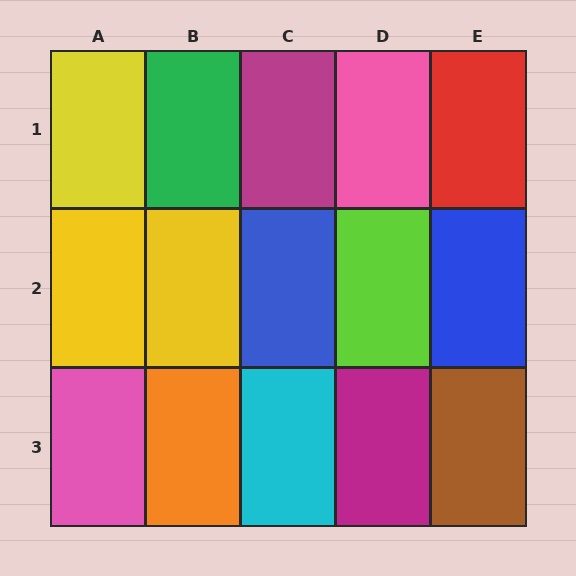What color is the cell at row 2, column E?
Blue.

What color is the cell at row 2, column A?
Yellow.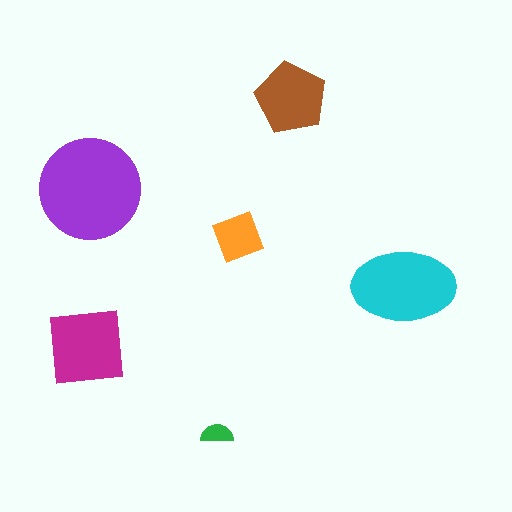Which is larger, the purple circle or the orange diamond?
The purple circle.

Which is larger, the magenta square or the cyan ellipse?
The cyan ellipse.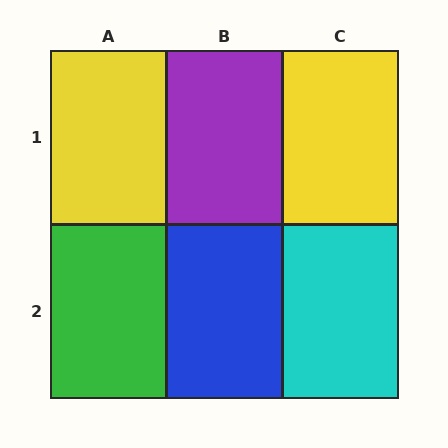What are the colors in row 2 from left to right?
Green, blue, cyan.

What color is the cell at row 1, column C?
Yellow.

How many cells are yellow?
2 cells are yellow.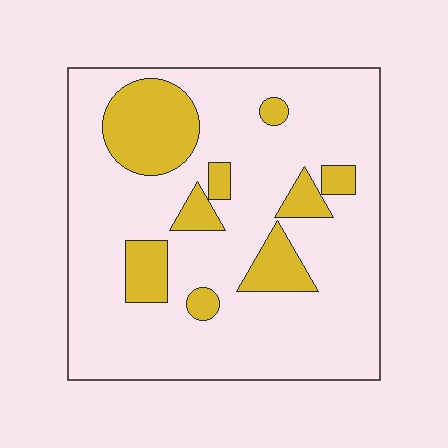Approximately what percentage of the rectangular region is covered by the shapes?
Approximately 20%.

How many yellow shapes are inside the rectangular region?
9.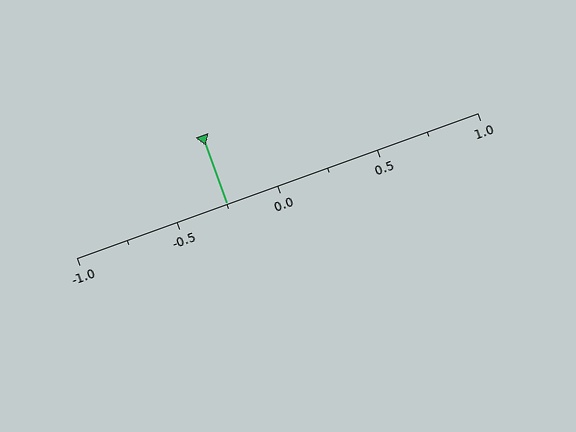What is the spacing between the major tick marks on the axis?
The major ticks are spaced 0.5 apart.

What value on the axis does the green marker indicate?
The marker indicates approximately -0.25.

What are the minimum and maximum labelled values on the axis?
The axis runs from -1.0 to 1.0.